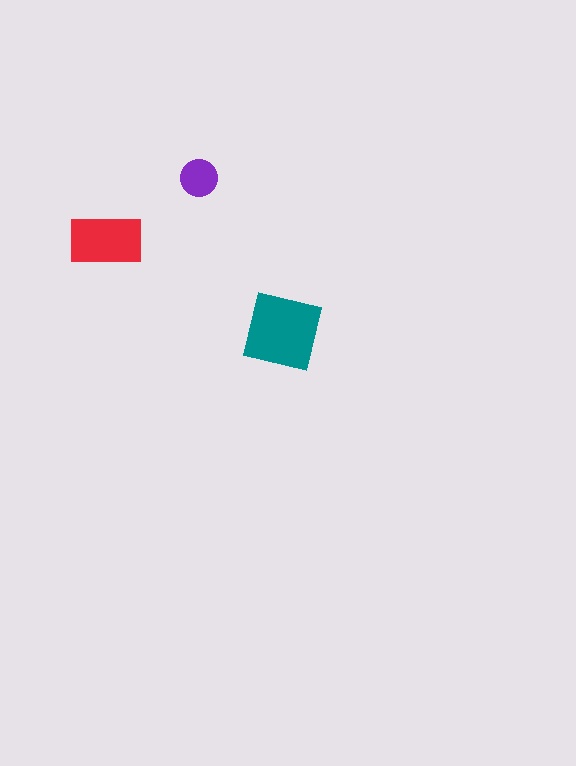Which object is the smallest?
The purple circle.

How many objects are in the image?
There are 3 objects in the image.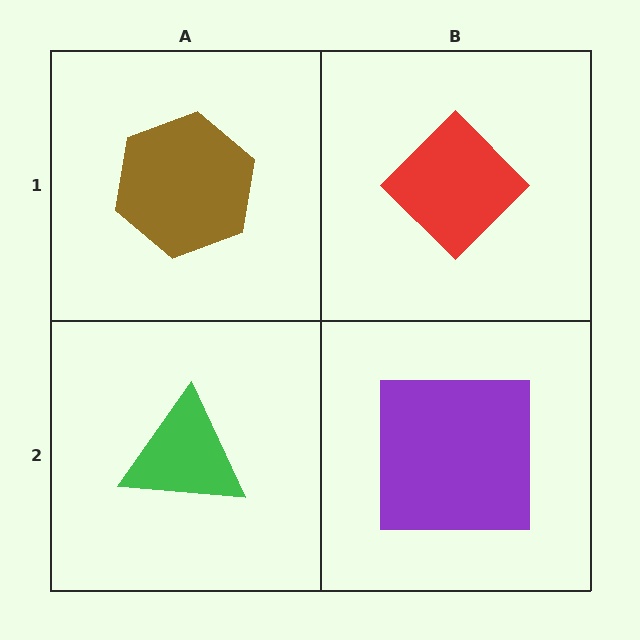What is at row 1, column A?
A brown hexagon.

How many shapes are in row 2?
2 shapes.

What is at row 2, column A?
A green triangle.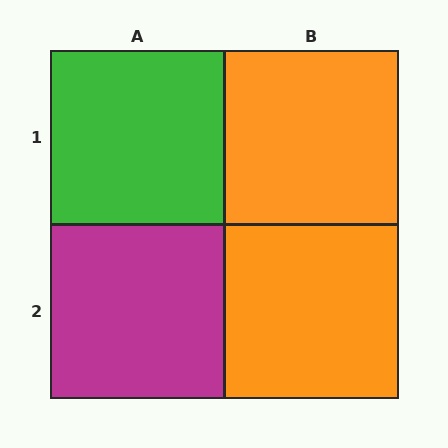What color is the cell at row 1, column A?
Green.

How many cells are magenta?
1 cell is magenta.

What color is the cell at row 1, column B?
Orange.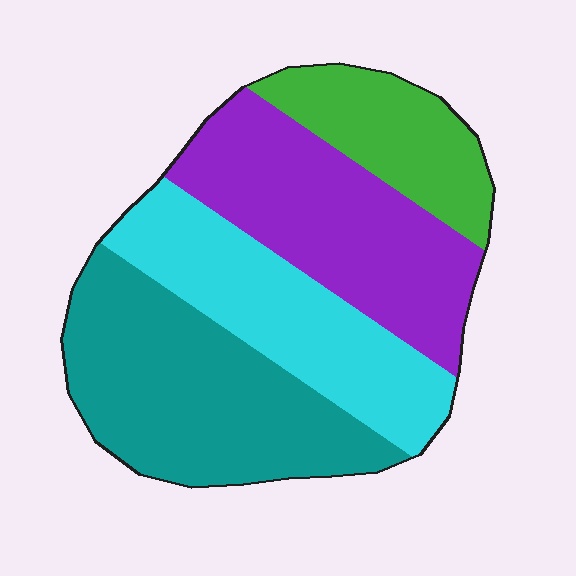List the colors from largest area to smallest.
From largest to smallest: teal, purple, cyan, green.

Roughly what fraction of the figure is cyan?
Cyan covers roughly 25% of the figure.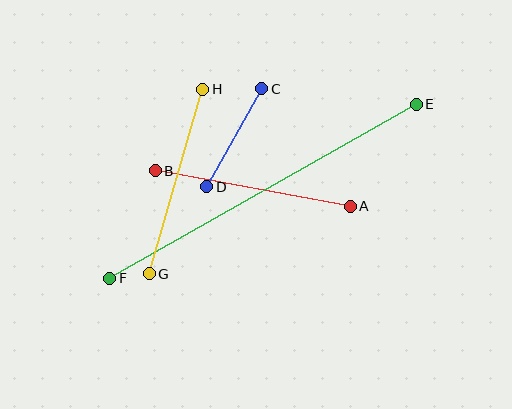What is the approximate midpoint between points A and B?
The midpoint is at approximately (253, 189) pixels.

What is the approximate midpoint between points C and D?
The midpoint is at approximately (234, 138) pixels.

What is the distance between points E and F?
The distance is approximately 353 pixels.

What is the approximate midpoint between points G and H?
The midpoint is at approximately (176, 182) pixels.